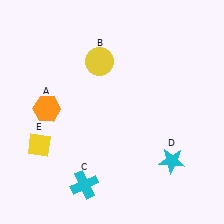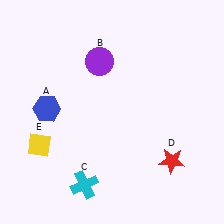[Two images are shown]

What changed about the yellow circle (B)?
In Image 1, B is yellow. In Image 2, it changed to purple.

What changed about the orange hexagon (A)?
In Image 1, A is orange. In Image 2, it changed to blue.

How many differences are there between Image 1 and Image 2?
There are 3 differences between the two images.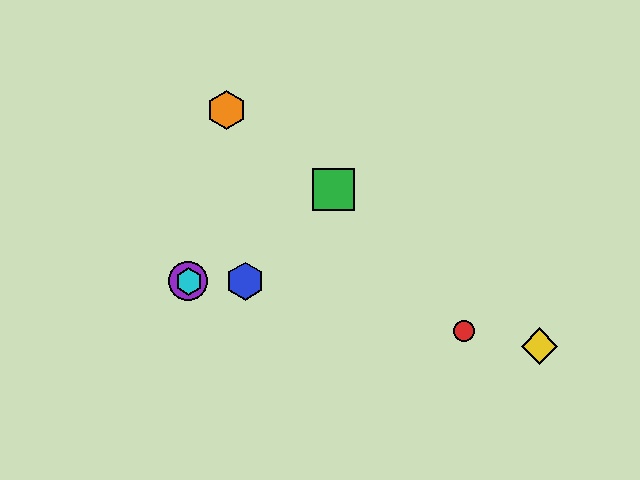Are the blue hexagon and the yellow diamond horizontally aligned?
No, the blue hexagon is at y≈281 and the yellow diamond is at y≈346.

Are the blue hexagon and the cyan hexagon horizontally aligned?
Yes, both are at y≈281.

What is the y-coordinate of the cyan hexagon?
The cyan hexagon is at y≈281.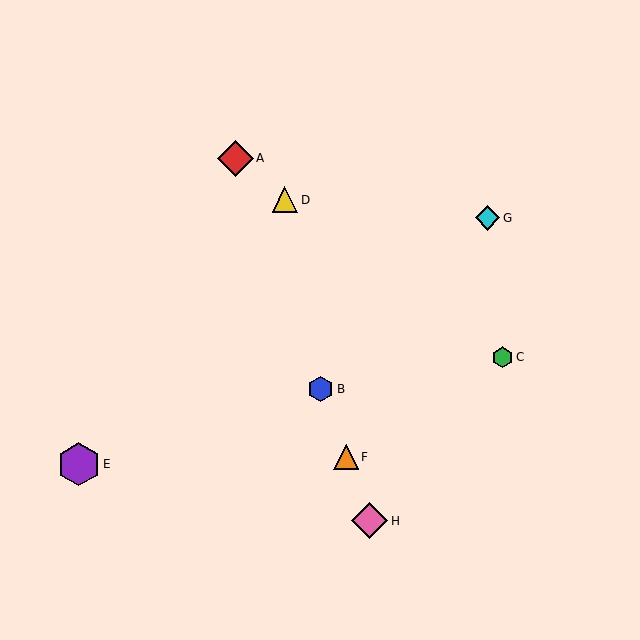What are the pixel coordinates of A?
Object A is at (236, 159).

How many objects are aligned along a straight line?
4 objects (A, B, F, H) are aligned along a straight line.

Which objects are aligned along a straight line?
Objects A, B, F, H are aligned along a straight line.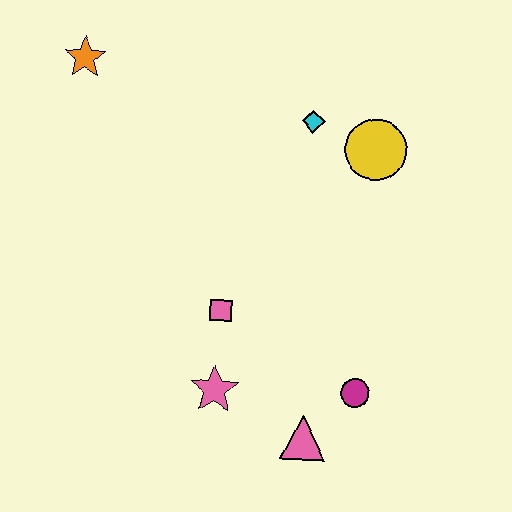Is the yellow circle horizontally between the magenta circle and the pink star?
No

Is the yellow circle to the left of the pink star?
No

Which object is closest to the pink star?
The pink square is closest to the pink star.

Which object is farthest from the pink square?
The orange star is farthest from the pink square.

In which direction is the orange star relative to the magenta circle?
The orange star is above the magenta circle.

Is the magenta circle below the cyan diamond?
Yes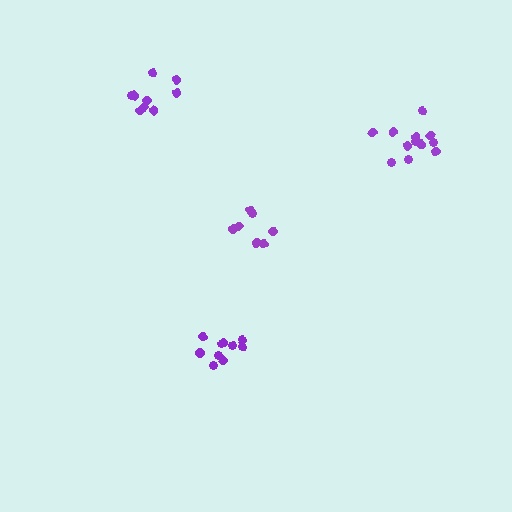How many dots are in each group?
Group 1: 10 dots, Group 2: 7 dots, Group 3: 10 dots, Group 4: 12 dots (39 total).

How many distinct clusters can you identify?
There are 4 distinct clusters.